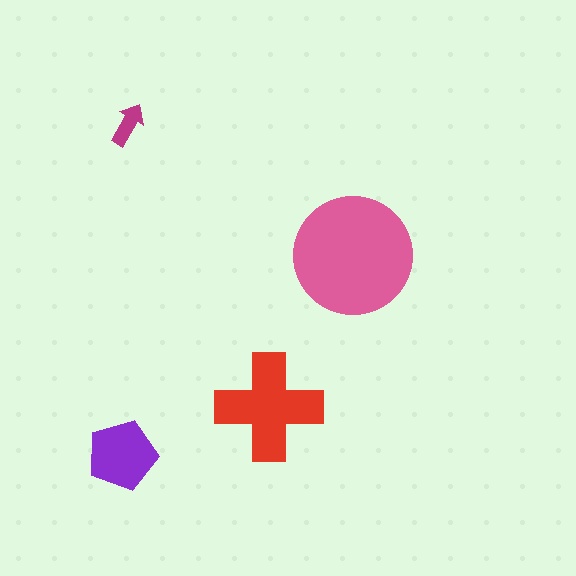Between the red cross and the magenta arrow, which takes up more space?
The red cross.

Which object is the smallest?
The magenta arrow.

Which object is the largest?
The pink circle.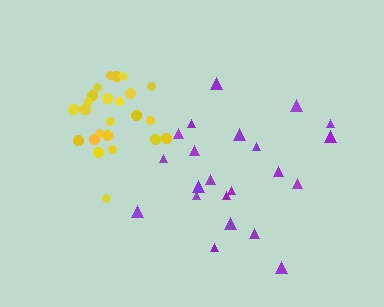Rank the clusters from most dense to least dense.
yellow, purple.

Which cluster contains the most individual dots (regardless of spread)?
Yellow (25).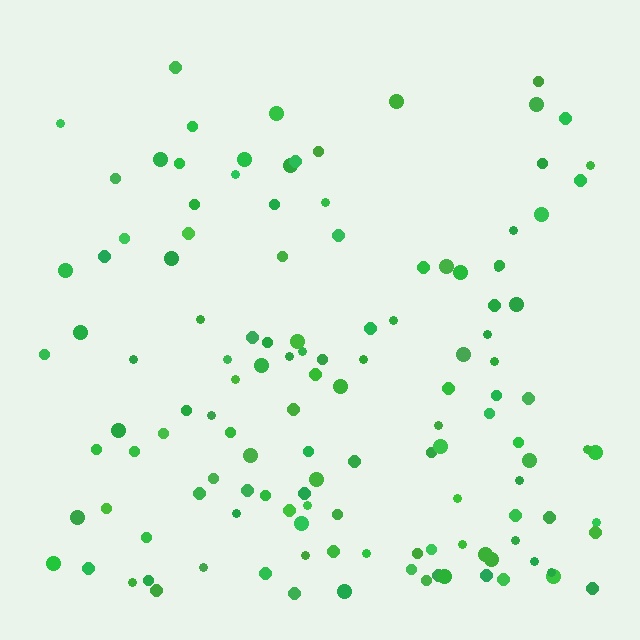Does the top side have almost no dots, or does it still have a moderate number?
Still a moderate number, just noticeably fewer than the bottom.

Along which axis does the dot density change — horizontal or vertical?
Vertical.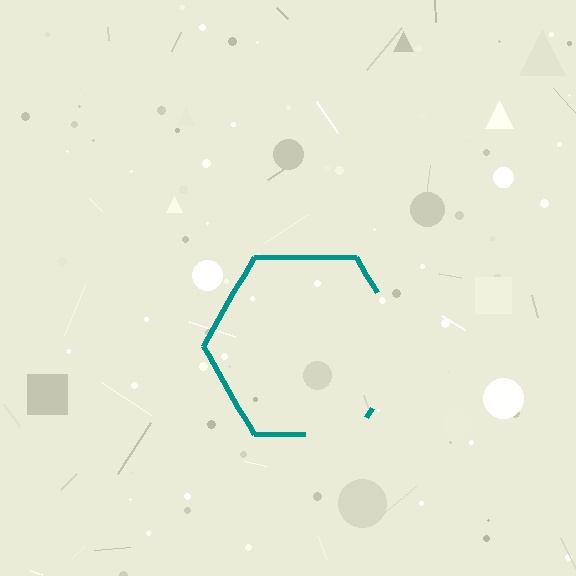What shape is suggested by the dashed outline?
The dashed outline suggests a hexagon.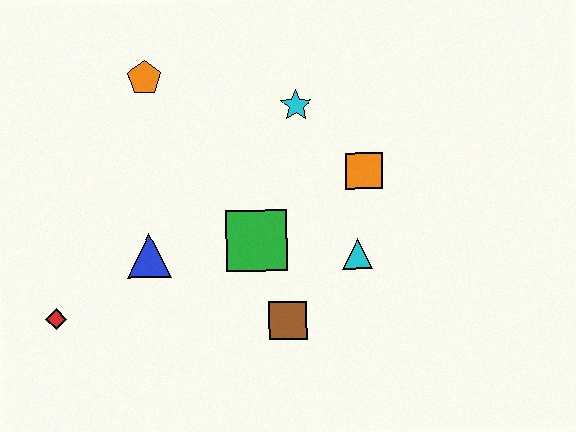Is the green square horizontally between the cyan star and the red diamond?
Yes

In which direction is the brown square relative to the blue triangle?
The brown square is to the right of the blue triangle.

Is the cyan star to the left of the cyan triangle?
Yes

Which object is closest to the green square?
The brown square is closest to the green square.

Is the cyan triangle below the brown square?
No